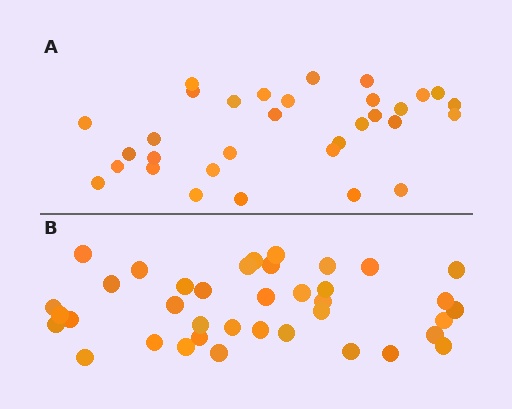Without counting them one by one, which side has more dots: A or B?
Region B (the bottom region) has more dots.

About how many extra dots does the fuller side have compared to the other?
Region B has about 6 more dots than region A.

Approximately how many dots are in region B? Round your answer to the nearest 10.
About 40 dots. (The exact count is 38, which rounds to 40.)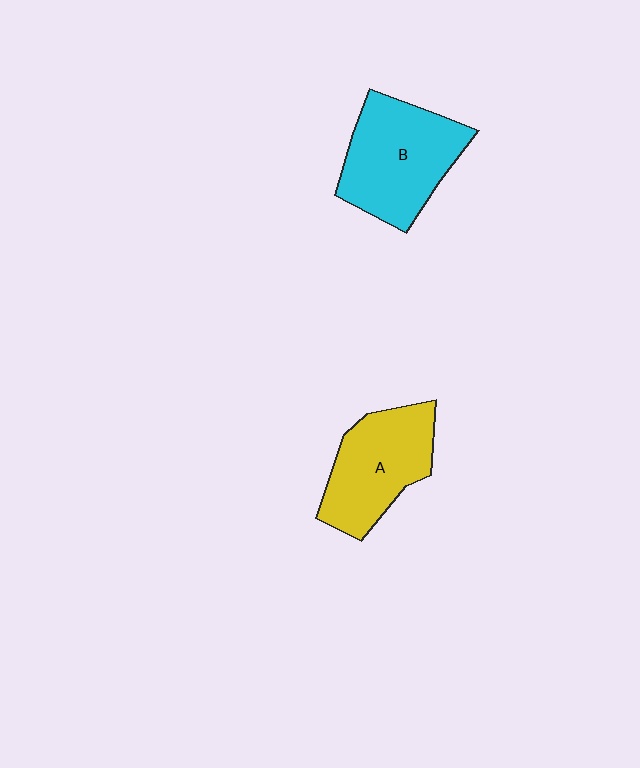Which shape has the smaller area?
Shape A (yellow).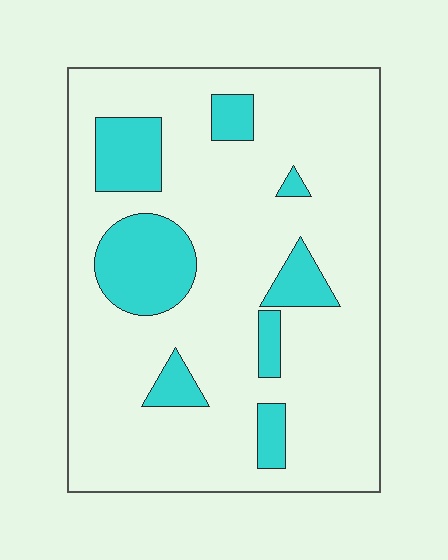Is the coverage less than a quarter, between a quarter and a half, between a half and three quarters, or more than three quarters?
Less than a quarter.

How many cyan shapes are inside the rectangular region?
8.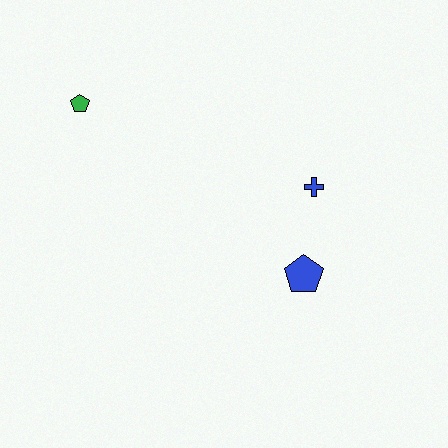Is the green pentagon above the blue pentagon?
Yes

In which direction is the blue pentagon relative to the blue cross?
The blue pentagon is below the blue cross.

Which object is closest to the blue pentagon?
The blue cross is closest to the blue pentagon.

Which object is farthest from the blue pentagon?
The green pentagon is farthest from the blue pentagon.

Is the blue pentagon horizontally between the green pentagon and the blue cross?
Yes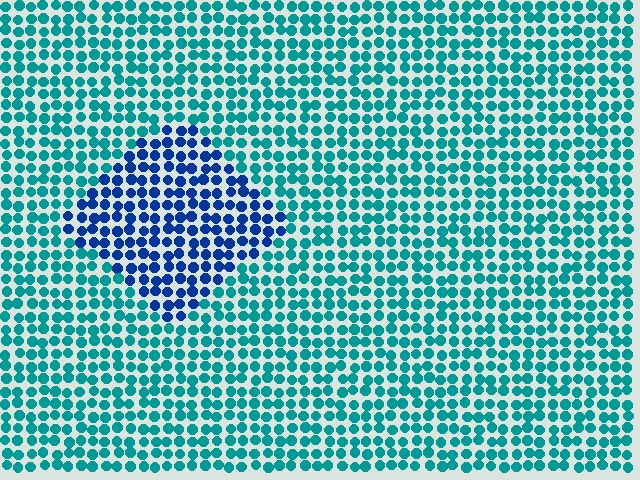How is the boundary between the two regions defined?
The boundary is defined purely by a slight shift in hue (about 42 degrees). Spacing, size, and orientation are identical on both sides.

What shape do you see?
I see a diamond.